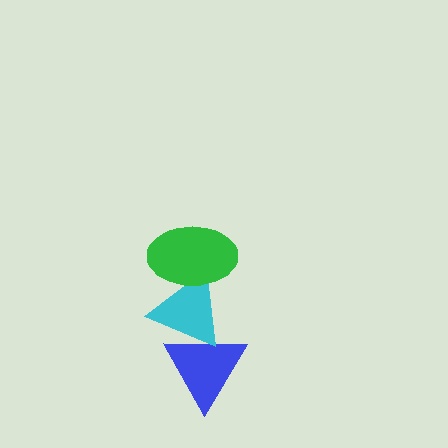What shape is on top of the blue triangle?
The cyan triangle is on top of the blue triangle.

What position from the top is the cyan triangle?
The cyan triangle is 2nd from the top.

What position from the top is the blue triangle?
The blue triangle is 3rd from the top.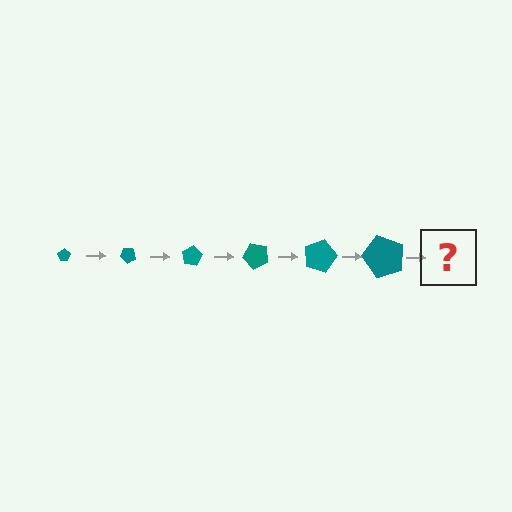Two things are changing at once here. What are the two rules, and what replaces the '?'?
The two rules are that the pentagon grows larger each step and it rotates 40 degrees each step. The '?' should be a pentagon, larger than the previous one and rotated 240 degrees from the start.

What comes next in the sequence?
The next element should be a pentagon, larger than the previous one and rotated 240 degrees from the start.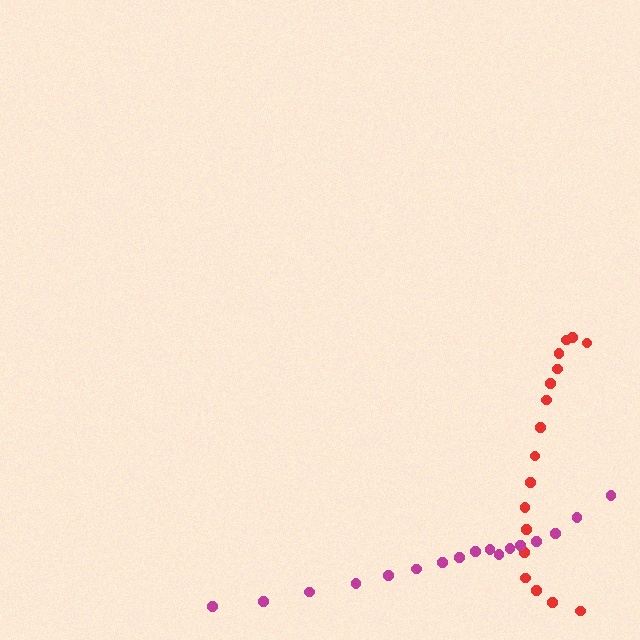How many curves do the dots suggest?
There are 2 distinct paths.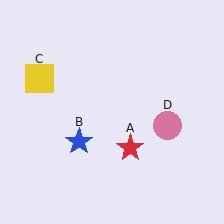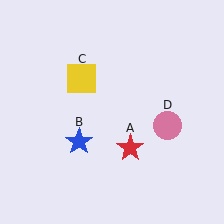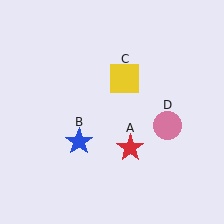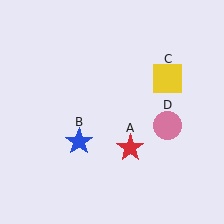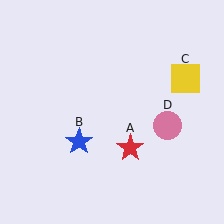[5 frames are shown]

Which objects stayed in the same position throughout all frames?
Red star (object A) and blue star (object B) and pink circle (object D) remained stationary.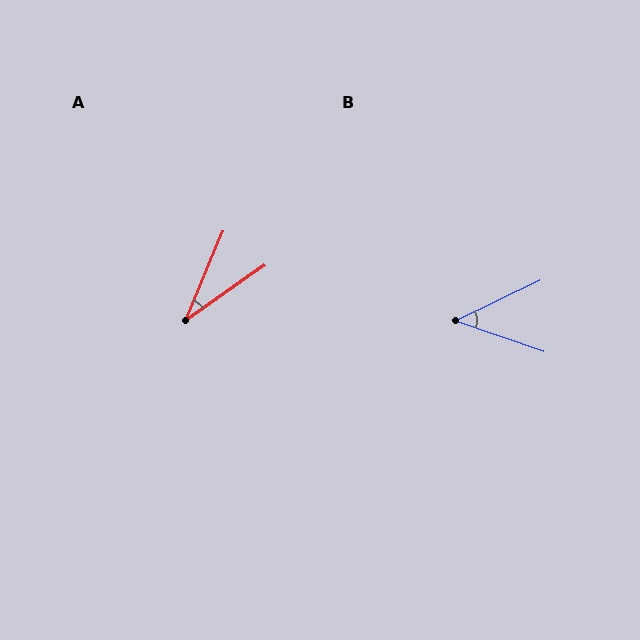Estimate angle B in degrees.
Approximately 45 degrees.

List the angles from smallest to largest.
A (32°), B (45°).